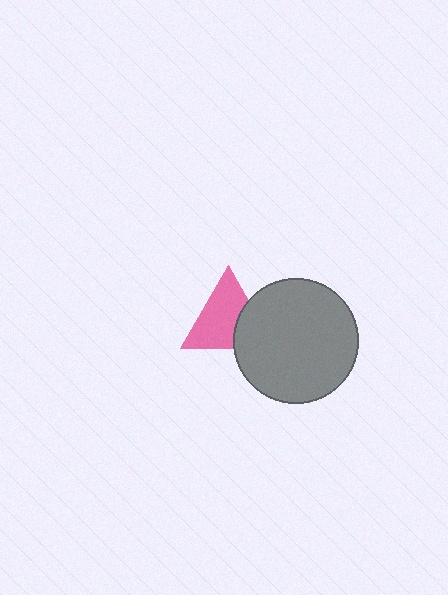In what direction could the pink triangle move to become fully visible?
The pink triangle could move left. That would shift it out from behind the gray circle entirely.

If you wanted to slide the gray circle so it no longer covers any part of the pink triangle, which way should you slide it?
Slide it right — that is the most direct way to separate the two shapes.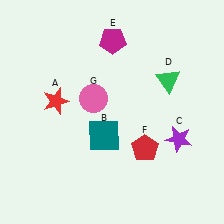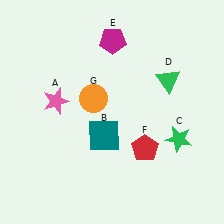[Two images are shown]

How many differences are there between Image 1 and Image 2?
There are 3 differences between the two images.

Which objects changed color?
A changed from red to pink. C changed from purple to green. G changed from pink to orange.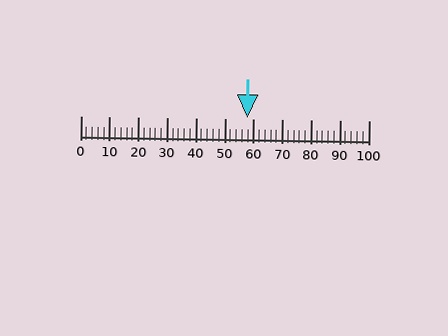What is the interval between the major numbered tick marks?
The major tick marks are spaced 10 units apart.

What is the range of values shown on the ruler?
The ruler shows values from 0 to 100.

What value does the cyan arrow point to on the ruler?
The cyan arrow points to approximately 58.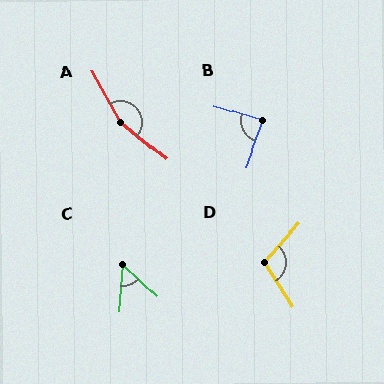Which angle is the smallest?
C, at approximately 50 degrees.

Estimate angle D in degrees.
Approximately 106 degrees.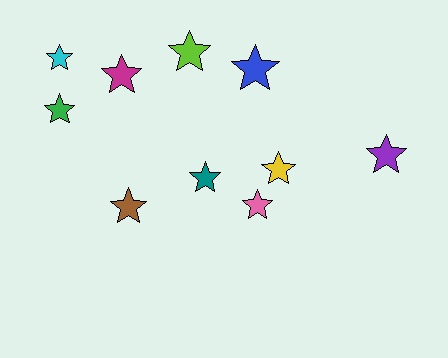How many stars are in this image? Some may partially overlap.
There are 10 stars.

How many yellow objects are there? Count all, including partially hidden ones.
There is 1 yellow object.